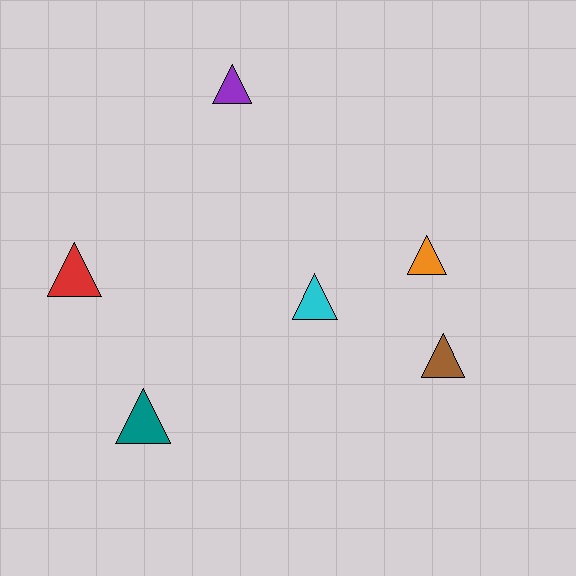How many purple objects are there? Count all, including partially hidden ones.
There is 1 purple object.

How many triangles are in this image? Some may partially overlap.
There are 6 triangles.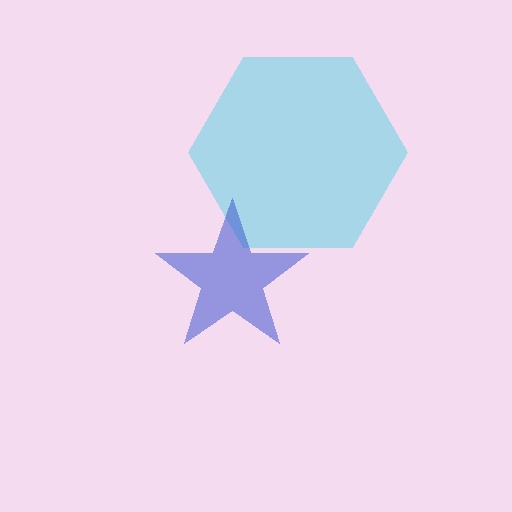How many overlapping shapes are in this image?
There are 2 overlapping shapes in the image.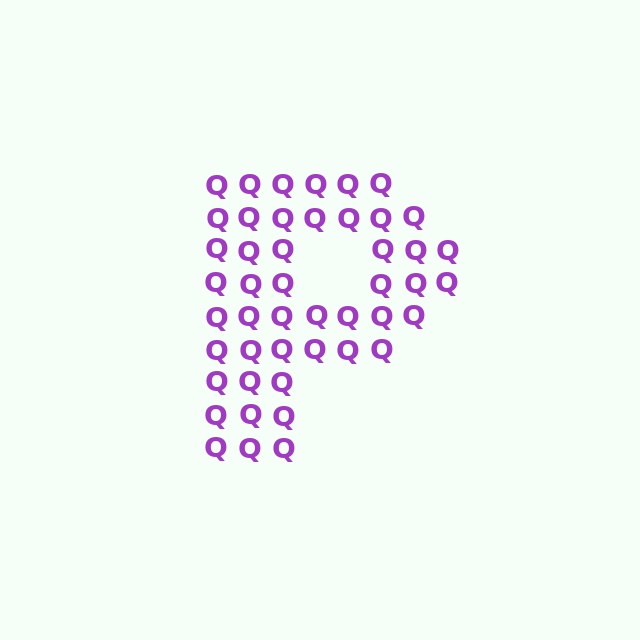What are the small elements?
The small elements are letter Q's.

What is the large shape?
The large shape is the letter P.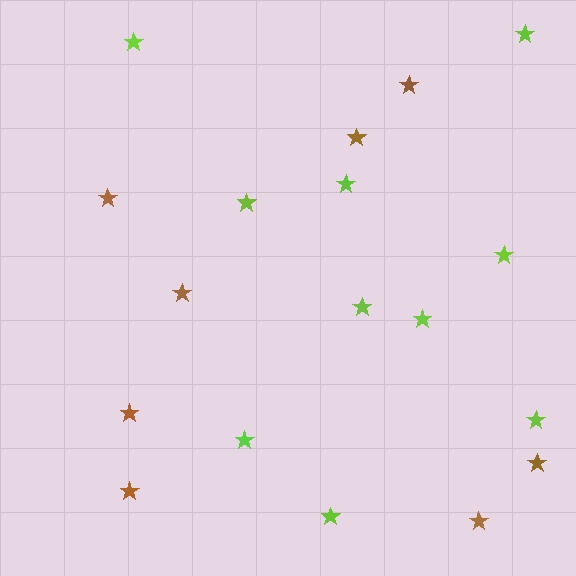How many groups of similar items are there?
There are 2 groups: one group of lime stars (10) and one group of brown stars (8).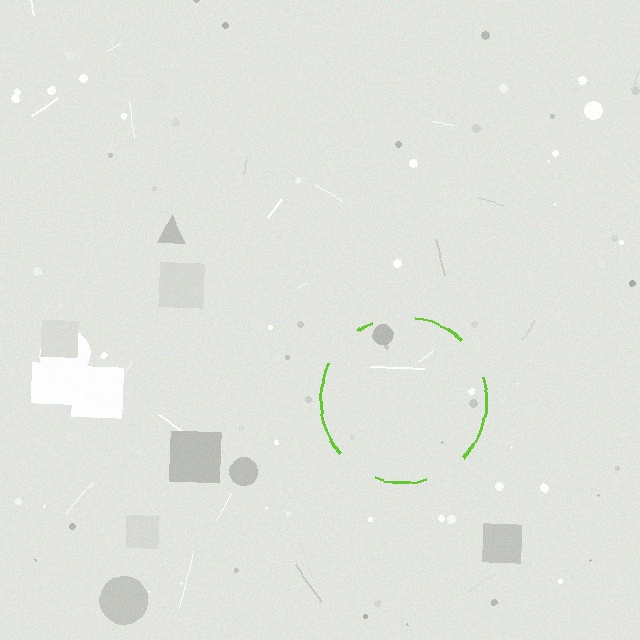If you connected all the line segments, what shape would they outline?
They would outline a circle.